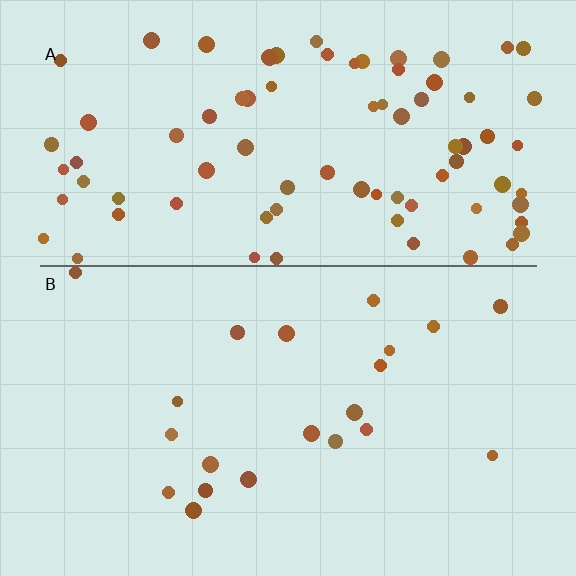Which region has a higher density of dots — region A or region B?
A (the top).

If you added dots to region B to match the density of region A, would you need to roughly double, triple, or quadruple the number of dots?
Approximately quadruple.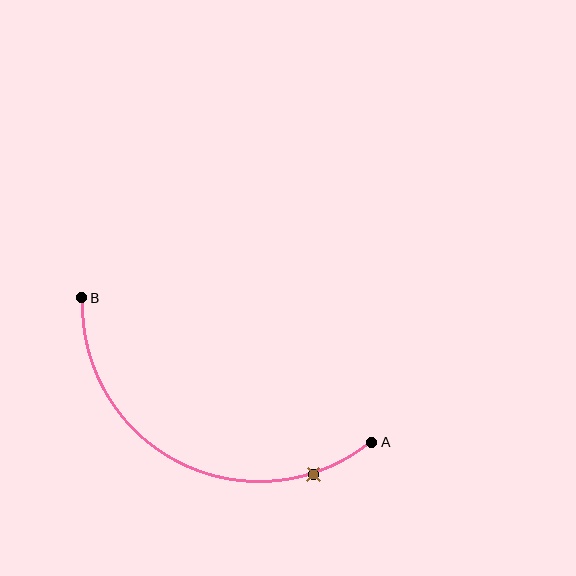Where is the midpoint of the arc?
The arc midpoint is the point on the curve farthest from the straight line joining A and B. It sits below that line.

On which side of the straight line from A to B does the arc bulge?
The arc bulges below the straight line connecting A and B.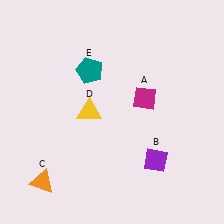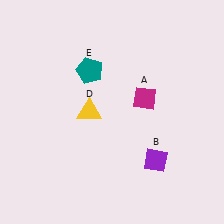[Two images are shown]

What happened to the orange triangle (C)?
The orange triangle (C) was removed in Image 2. It was in the bottom-left area of Image 1.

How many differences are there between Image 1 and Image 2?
There is 1 difference between the two images.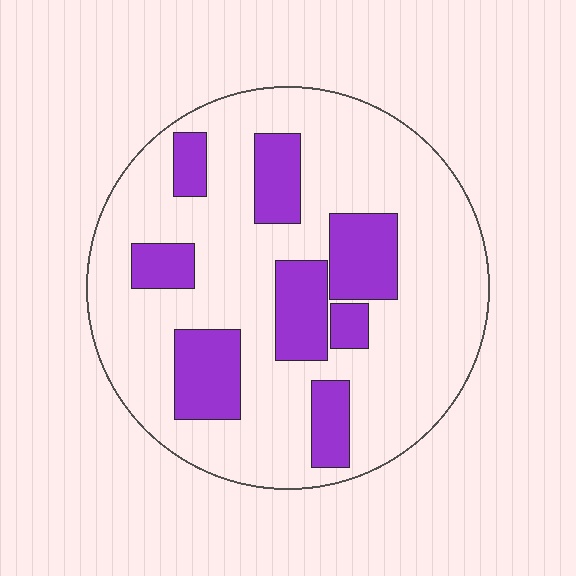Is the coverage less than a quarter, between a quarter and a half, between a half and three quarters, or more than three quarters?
Between a quarter and a half.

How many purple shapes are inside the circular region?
8.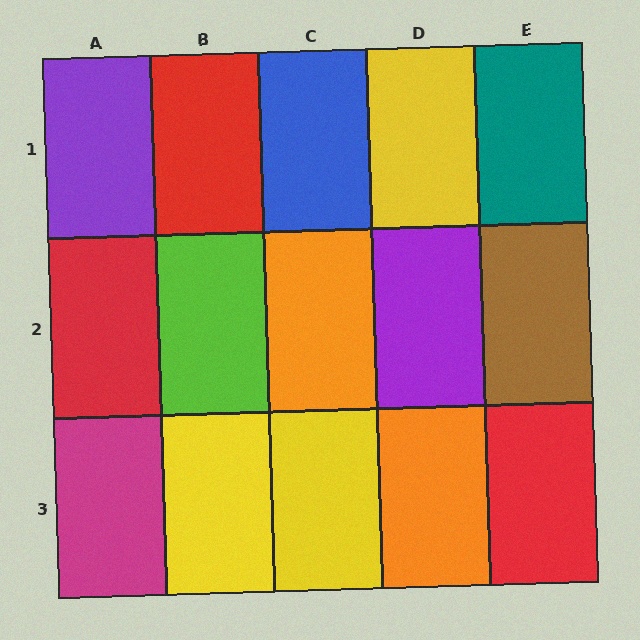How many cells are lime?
1 cell is lime.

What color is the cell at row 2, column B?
Lime.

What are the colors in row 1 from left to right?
Purple, red, blue, yellow, teal.